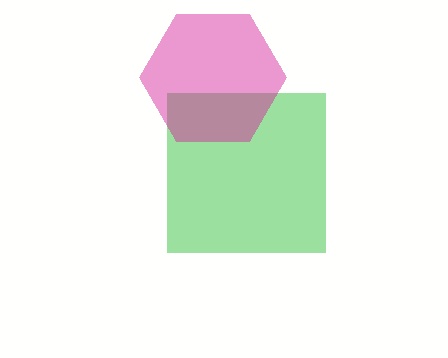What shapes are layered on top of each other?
The layered shapes are: a green square, a magenta hexagon.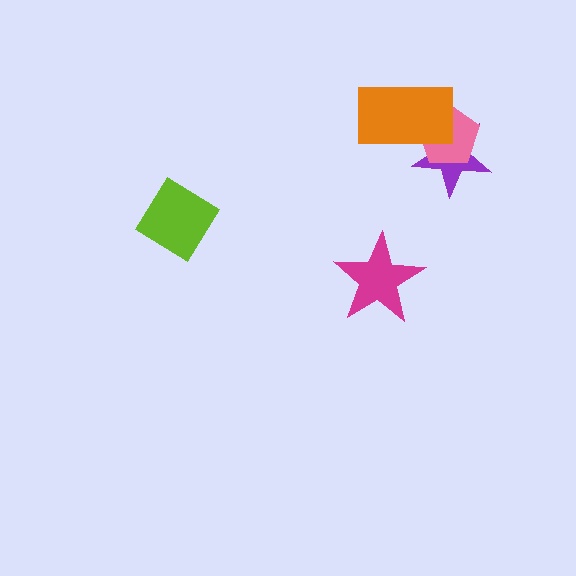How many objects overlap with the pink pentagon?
2 objects overlap with the pink pentagon.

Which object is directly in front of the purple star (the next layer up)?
The pink pentagon is directly in front of the purple star.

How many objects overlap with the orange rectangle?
2 objects overlap with the orange rectangle.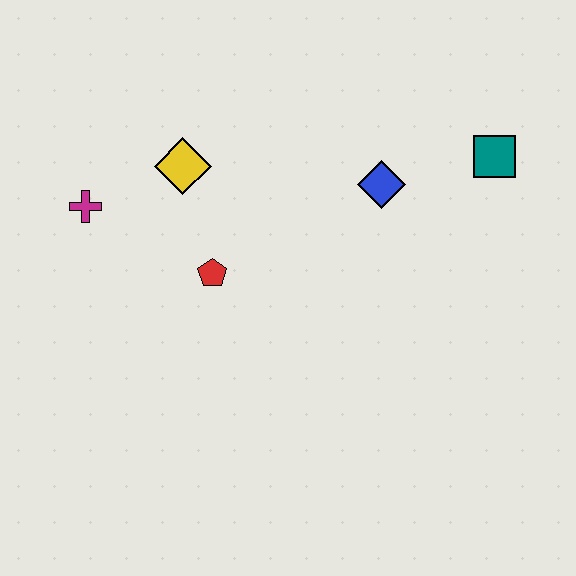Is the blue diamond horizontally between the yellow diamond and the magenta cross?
No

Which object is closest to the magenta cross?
The yellow diamond is closest to the magenta cross.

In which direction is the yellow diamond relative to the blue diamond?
The yellow diamond is to the left of the blue diamond.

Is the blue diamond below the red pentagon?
No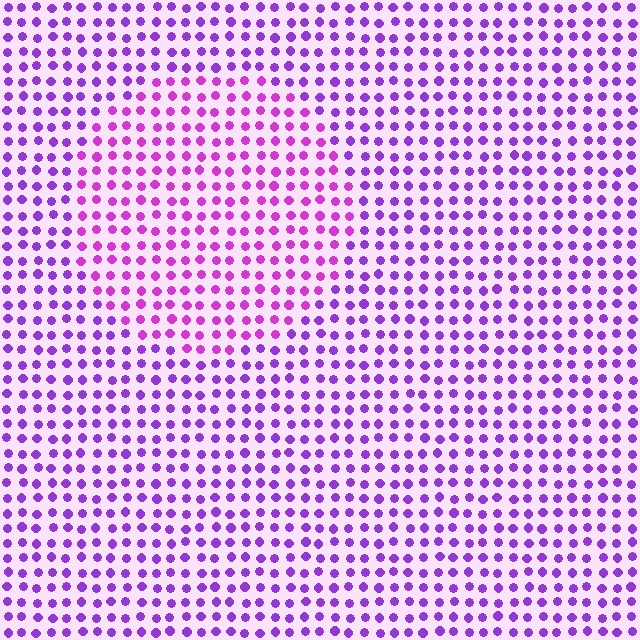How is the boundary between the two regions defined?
The boundary is defined purely by a slight shift in hue (about 27 degrees). Spacing, size, and orientation are identical on both sides.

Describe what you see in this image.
The image is filled with small purple elements in a uniform arrangement. A circle-shaped region is visible where the elements are tinted to a slightly different hue, forming a subtle color boundary.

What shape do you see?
I see a circle.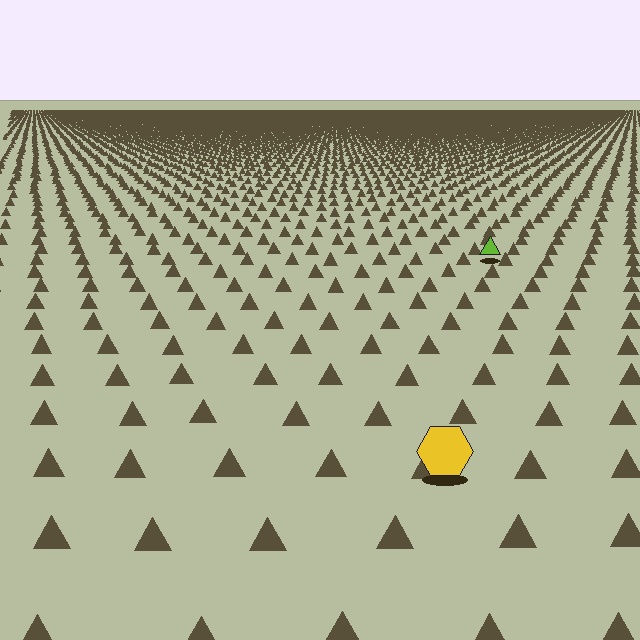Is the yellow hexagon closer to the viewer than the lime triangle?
Yes. The yellow hexagon is closer — you can tell from the texture gradient: the ground texture is coarser near it.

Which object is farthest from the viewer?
The lime triangle is farthest from the viewer. It appears smaller and the ground texture around it is denser.